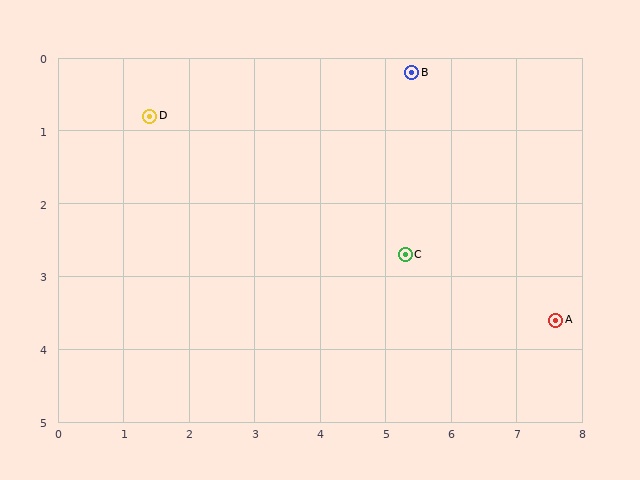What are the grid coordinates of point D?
Point D is at approximately (1.4, 0.8).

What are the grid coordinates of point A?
Point A is at approximately (7.6, 3.6).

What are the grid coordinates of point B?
Point B is at approximately (5.4, 0.2).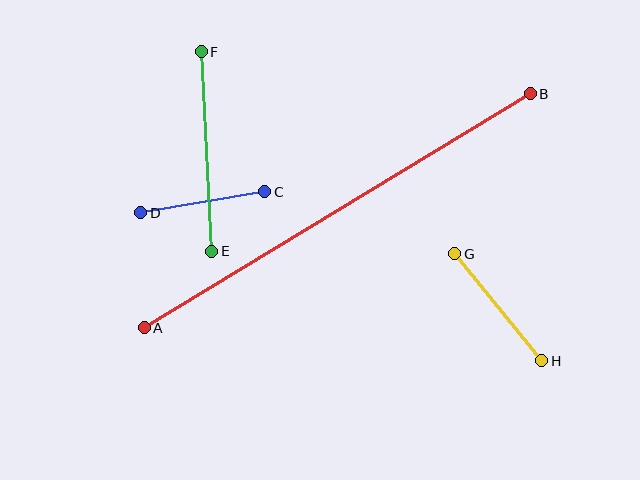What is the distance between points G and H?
The distance is approximately 138 pixels.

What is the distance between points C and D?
The distance is approximately 126 pixels.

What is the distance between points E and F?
The distance is approximately 200 pixels.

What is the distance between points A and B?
The distance is approximately 451 pixels.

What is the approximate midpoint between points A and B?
The midpoint is at approximately (337, 211) pixels.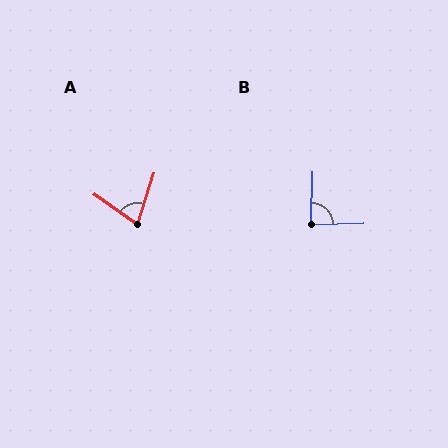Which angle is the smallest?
A, at approximately 73 degrees.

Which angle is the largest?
B, at approximately 87 degrees.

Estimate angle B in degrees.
Approximately 87 degrees.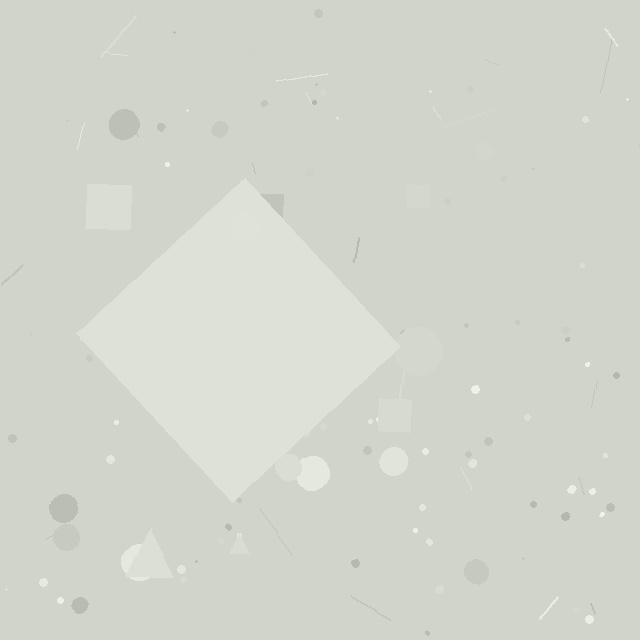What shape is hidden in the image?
A diamond is hidden in the image.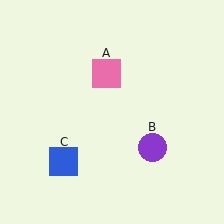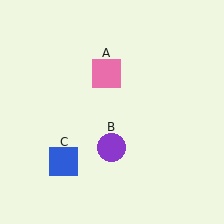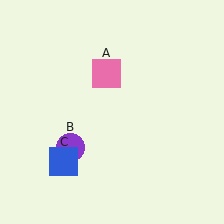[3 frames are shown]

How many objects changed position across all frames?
1 object changed position: purple circle (object B).